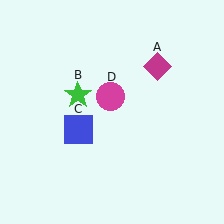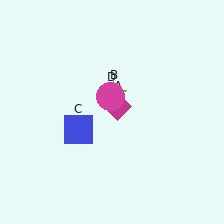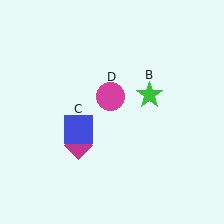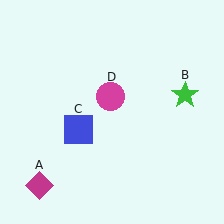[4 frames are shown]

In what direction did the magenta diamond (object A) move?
The magenta diamond (object A) moved down and to the left.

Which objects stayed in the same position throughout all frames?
Blue square (object C) and magenta circle (object D) remained stationary.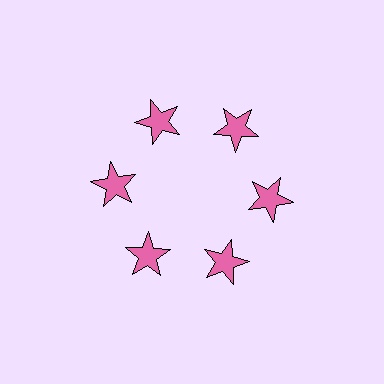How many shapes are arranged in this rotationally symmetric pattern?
There are 6 shapes, arranged in 6 groups of 1.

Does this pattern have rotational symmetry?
Yes, this pattern has 6-fold rotational symmetry. It looks the same after rotating 60 degrees around the center.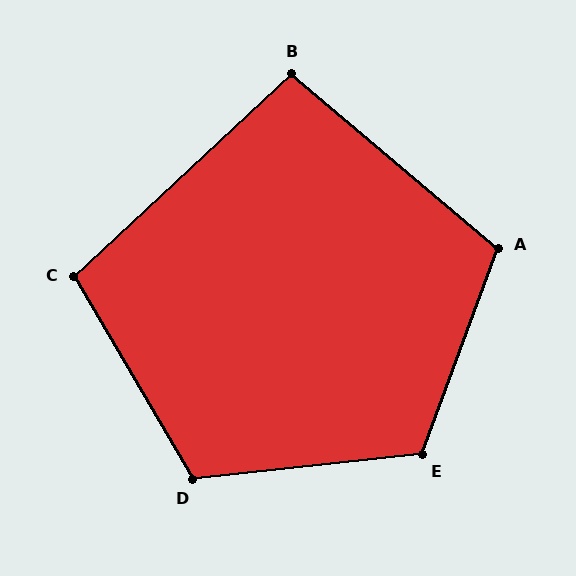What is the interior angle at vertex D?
Approximately 114 degrees (obtuse).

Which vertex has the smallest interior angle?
B, at approximately 97 degrees.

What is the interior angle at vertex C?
Approximately 103 degrees (obtuse).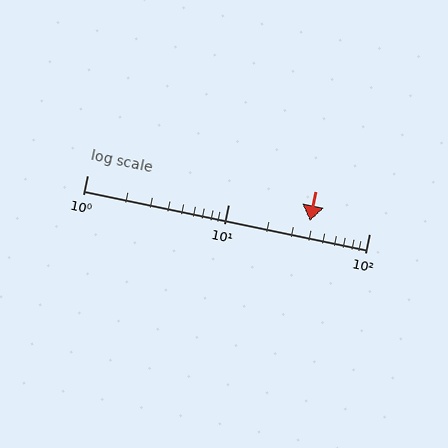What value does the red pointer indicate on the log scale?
The pointer indicates approximately 38.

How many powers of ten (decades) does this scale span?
The scale spans 2 decades, from 1 to 100.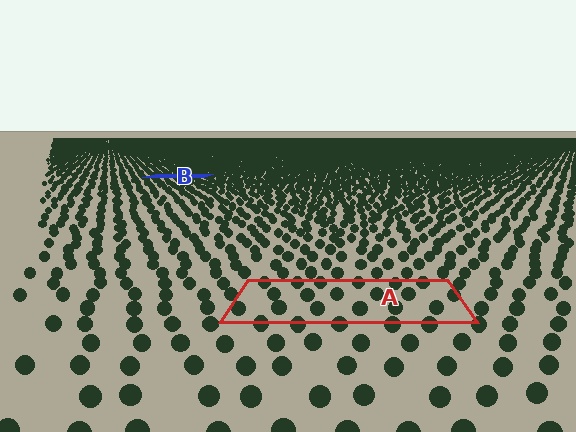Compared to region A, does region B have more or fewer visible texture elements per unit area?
Region B has more texture elements per unit area — they are packed more densely because it is farther away.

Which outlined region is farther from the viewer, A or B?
Region B is farther from the viewer — the texture elements inside it appear smaller and more densely packed.